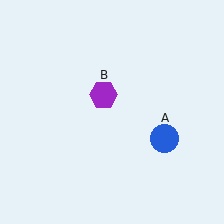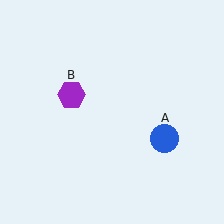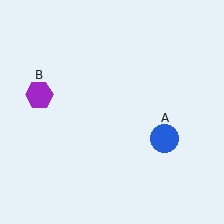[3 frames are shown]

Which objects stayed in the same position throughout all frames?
Blue circle (object A) remained stationary.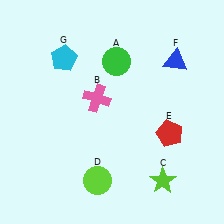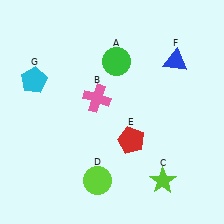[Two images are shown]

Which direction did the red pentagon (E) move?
The red pentagon (E) moved left.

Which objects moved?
The objects that moved are: the red pentagon (E), the cyan pentagon (G).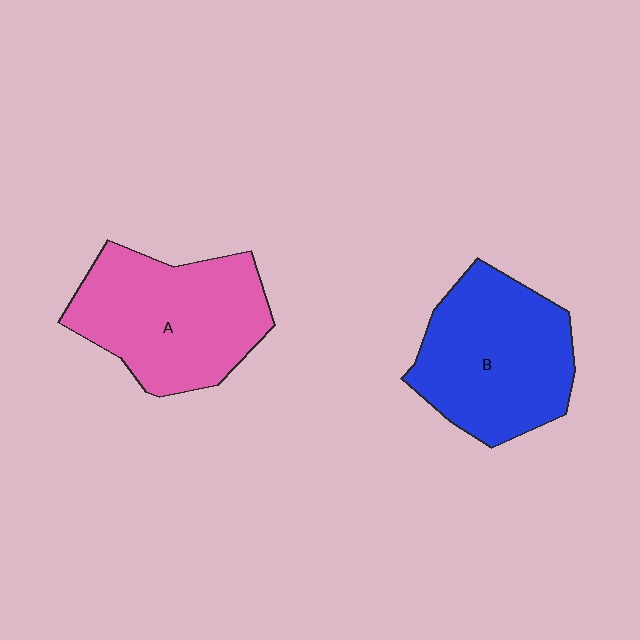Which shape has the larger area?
Shape A (pink).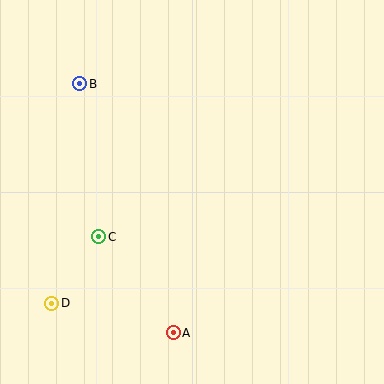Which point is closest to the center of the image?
Point C at (99, 237) is closest to the center.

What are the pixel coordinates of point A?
Point A is at (173, 333).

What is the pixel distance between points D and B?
The distance between D and B is 221 pixels.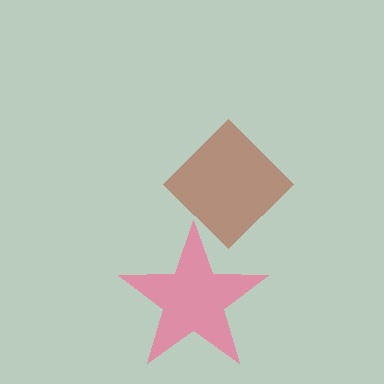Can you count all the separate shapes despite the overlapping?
Yes, there are 2 separate shapes.